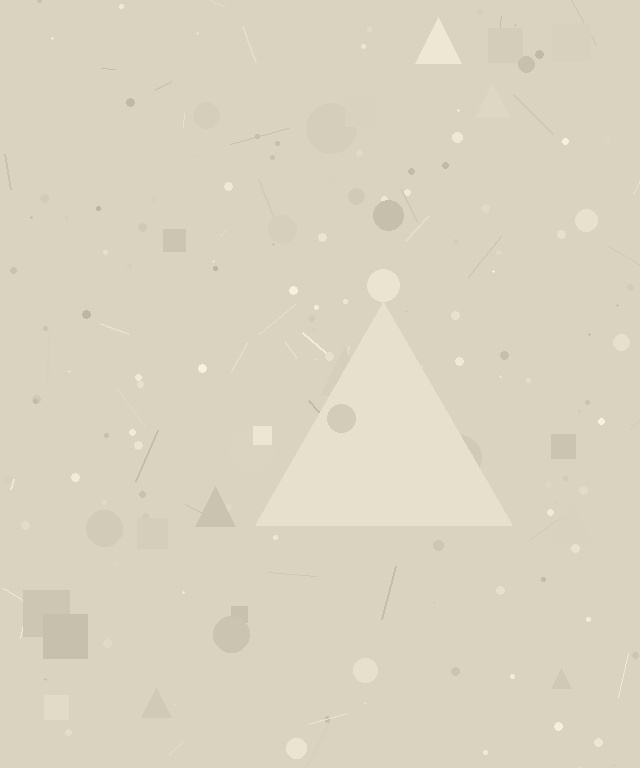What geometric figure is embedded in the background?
A triangle is embedded in the background.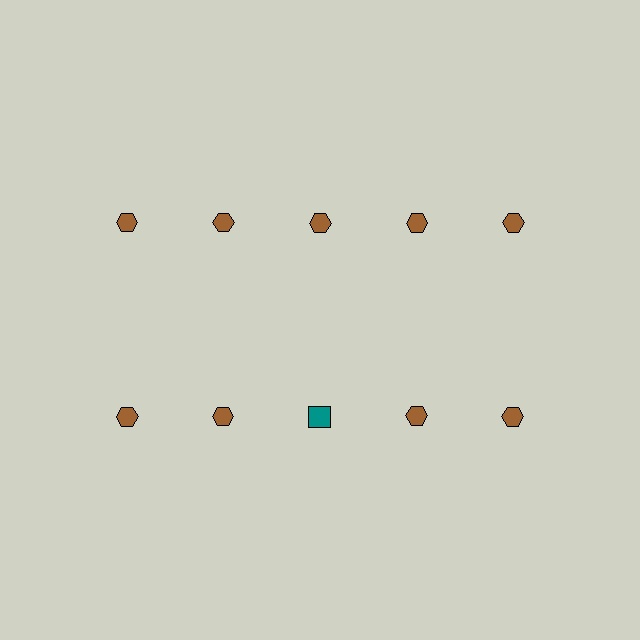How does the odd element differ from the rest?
It differs in both color (teal instead of brown) and shape (square instead of hexagon).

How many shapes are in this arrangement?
There are 10 shapes arranged in a grid pattern.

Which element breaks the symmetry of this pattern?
The teal square in the second row, center column breaks the symmetry. All other shapes are brown hexagons.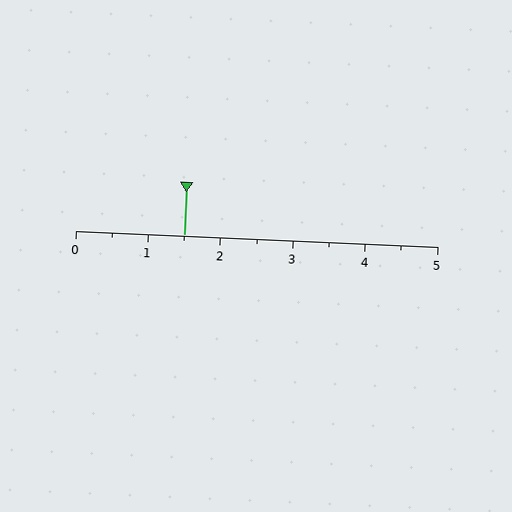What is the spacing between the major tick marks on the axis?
The major ticks are spaced 1 apart.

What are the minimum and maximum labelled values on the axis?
The axis runs from 0 to 5.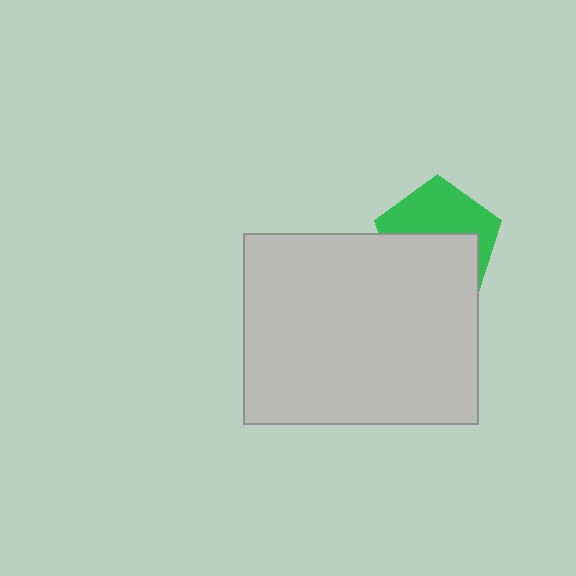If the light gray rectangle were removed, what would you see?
You would see the complete green pentagon.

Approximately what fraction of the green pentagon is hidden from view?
Roughly 53% of the green pentagon is hidden behind the light gray rectangle.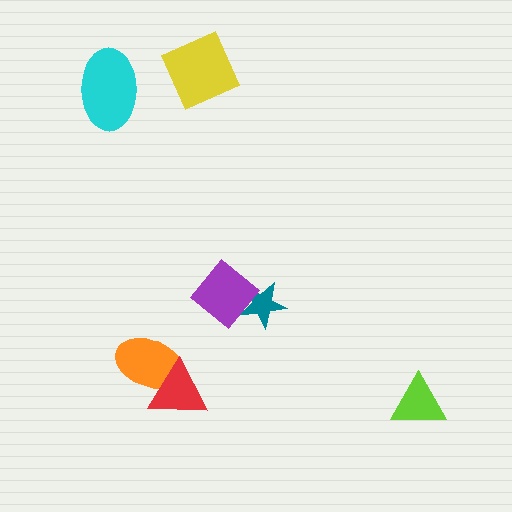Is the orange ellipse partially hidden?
Yes, it is partially covered by another shape.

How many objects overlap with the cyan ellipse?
0 objects overlap with the cyan ellipse.